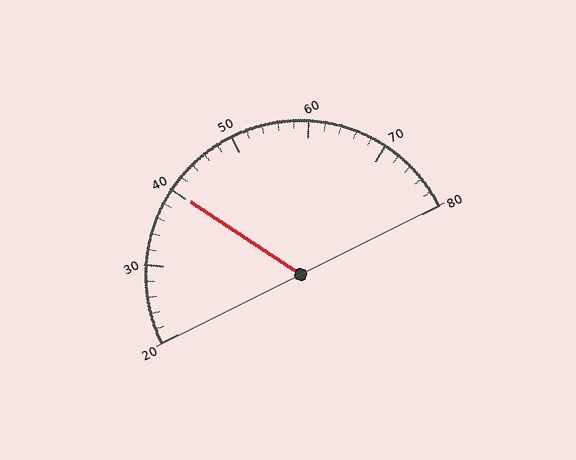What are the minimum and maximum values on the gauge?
The gauge ranges from 20 to 80.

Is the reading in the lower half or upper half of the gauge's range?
The reading is in the lower half of the range (20 to 80).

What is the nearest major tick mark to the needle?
The nearest major tick mark is 40.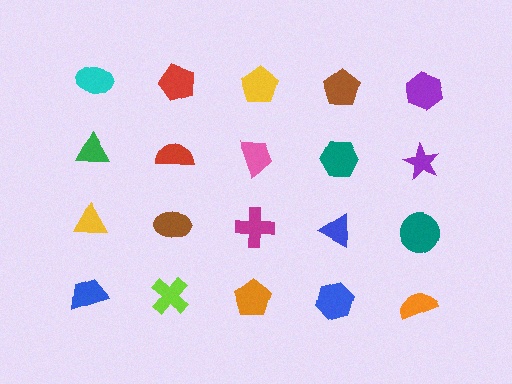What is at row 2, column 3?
A pink trapezoid.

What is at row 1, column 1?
A cyan ellipse.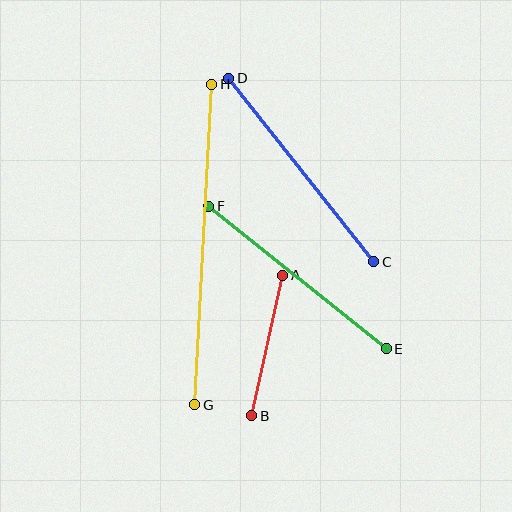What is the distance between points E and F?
The distance is approximately 227 pixels.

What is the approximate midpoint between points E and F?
The midpoint is at approximately (297, 277) pixels.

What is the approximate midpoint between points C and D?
The midpoint is at approximately (301, 170) pixels.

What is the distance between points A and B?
The distance is approximately 144 pixels.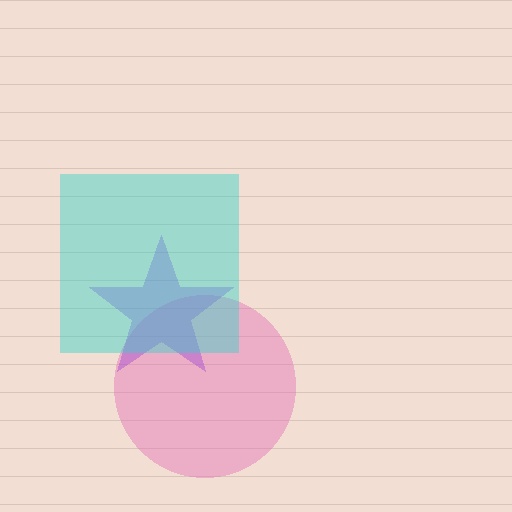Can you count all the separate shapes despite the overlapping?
Yes, there are 3 separate shapes.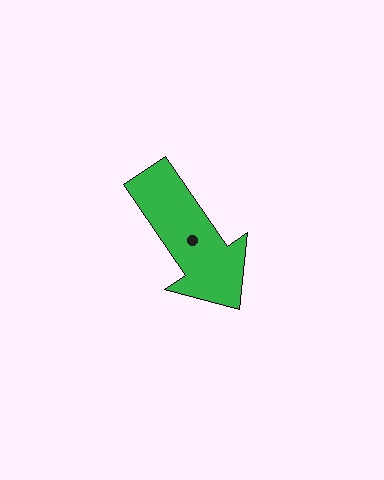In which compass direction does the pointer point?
Southeast.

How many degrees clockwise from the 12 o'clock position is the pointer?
Approximately 146 degrees.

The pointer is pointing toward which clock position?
Roughly 5 o'clock.